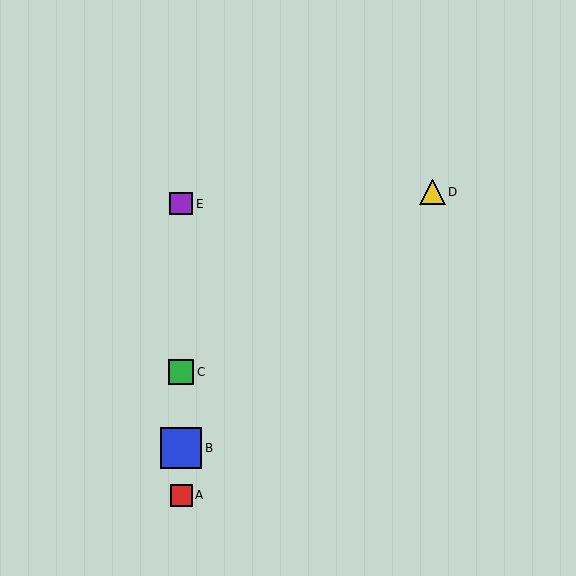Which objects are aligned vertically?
Objects A, B, C, E are aligned vertically.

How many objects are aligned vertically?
4 objects (A, B, C, E) are aligned vertically.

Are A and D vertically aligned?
No, A is at x≈181 and D is at x≈433.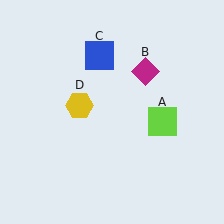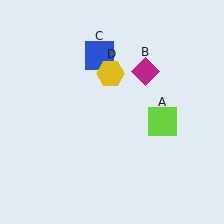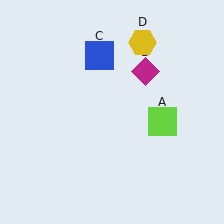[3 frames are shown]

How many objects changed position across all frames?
1 object changed position: yellow hexagon (object D).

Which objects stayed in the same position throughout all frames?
Lime square (object A) and magenta diamond (object B) and blue square (object C) remained stationary.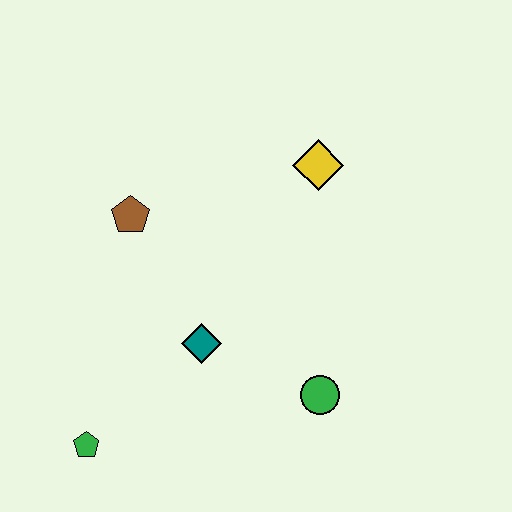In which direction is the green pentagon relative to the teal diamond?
The green pentagon is to the left of the teal diamond.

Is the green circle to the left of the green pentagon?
No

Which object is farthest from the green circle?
The brown pentagon is farthest from the green circle.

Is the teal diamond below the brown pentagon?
Yes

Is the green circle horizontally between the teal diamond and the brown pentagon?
No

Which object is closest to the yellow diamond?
The brown pentagon is closest to the yellow diamond.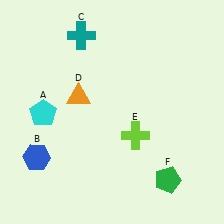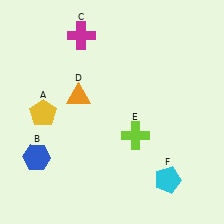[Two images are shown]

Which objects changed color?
A changed from cyan to yellow. C changed from teal to magenta. F changed from green to cyan.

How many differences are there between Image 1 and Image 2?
There are 3 differences between the two images.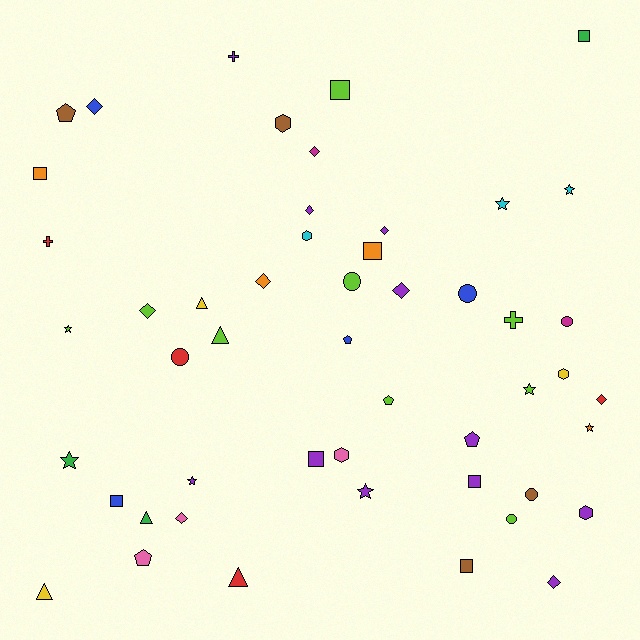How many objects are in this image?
There are 50 objects.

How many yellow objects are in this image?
There are 3 yellow objects.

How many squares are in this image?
There are 8 squares.